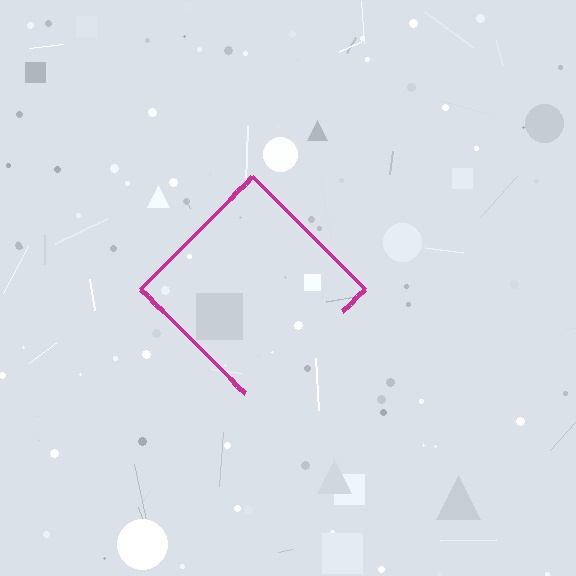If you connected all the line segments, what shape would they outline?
They would outline a diamond.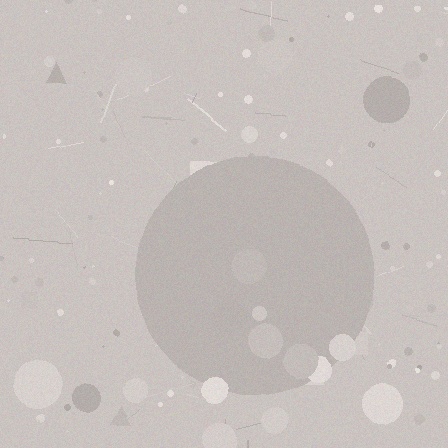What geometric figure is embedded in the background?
A circle is embedded in the background.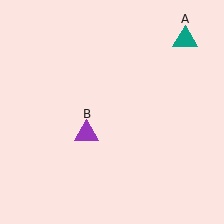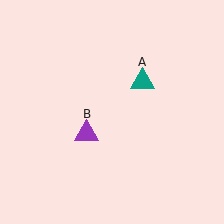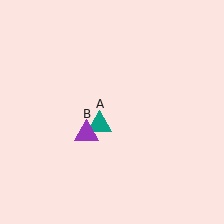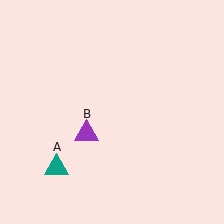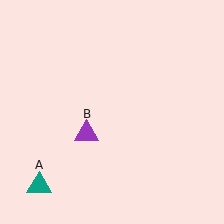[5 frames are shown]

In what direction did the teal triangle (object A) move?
The teal triangle (object A) moved down and to the left.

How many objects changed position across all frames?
1 object changed position: teal triangle (object A).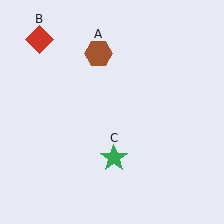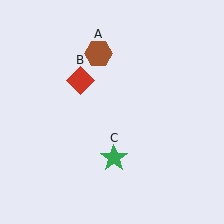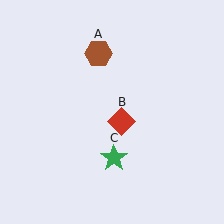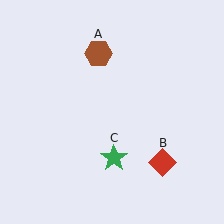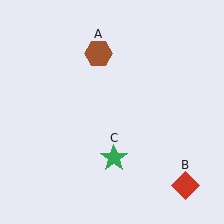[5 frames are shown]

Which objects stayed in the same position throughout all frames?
Brown hexagon (object A) and green star (object C) remained stationary.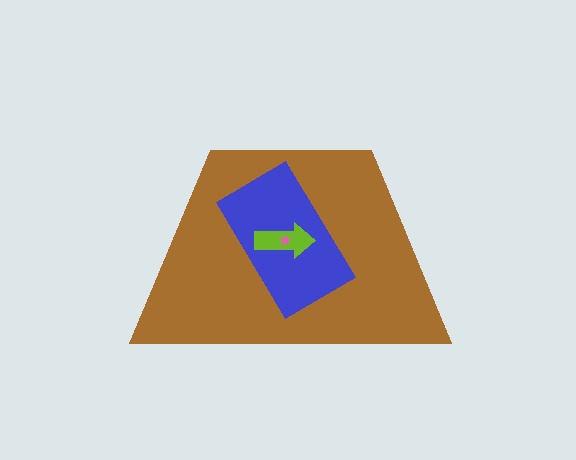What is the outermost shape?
The brown trapezoid.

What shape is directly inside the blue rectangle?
The lime arrow.